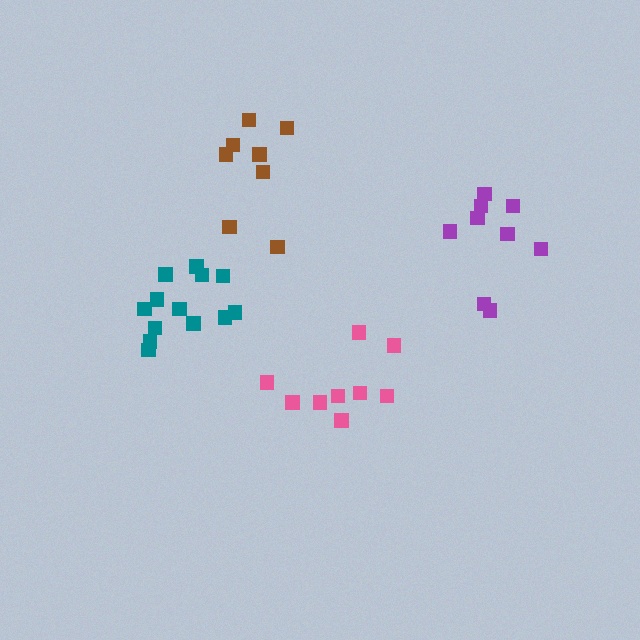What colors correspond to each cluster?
The clusters are colored: pink, brown, teal, purple.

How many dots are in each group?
Group 1: 9 dots, Group 2: 8 dots, Group 3: 13 dots, Group 4: 9 dots (39 total).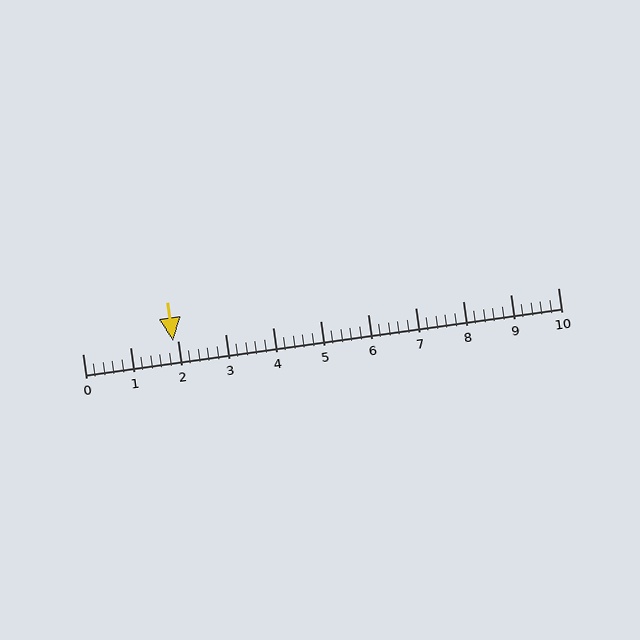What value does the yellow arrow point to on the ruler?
The yellow arrow points to approximately 1.9.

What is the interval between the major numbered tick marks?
The major tick marks are spaced 1 units apart.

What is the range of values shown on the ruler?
The ruler shows values from 0 to 10.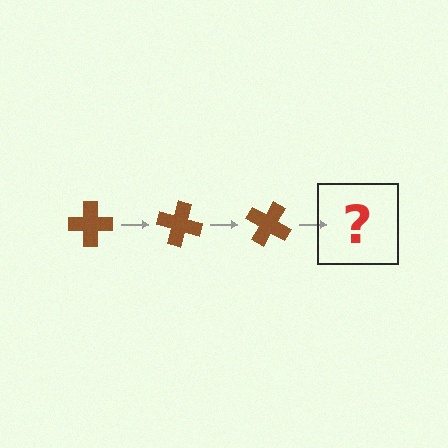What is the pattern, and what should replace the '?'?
The pattern is that the cross rotates 15 degrees each step. The '?' should be a brown cross rotated 45 degrees.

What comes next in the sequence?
The next element should be a brown cross rotated 45 degrees.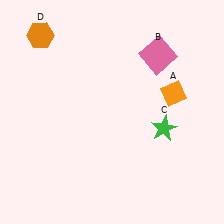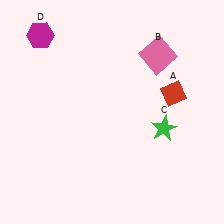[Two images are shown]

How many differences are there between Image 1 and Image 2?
There are 2 differences between the two images.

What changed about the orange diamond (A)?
In Image 1, A is orange. In Image 2, it changed to red.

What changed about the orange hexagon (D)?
In Image 1, D is orange. In Image 2, it changed to magenta.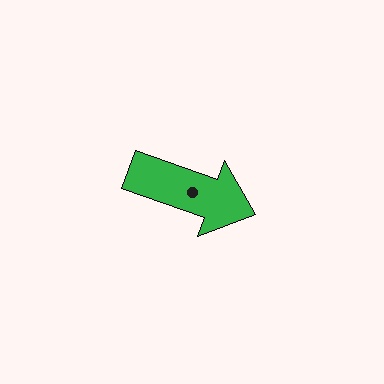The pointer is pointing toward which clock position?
Roughly 4 o'clock.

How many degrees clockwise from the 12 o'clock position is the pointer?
Approximately 109 degrees.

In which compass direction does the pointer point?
East.